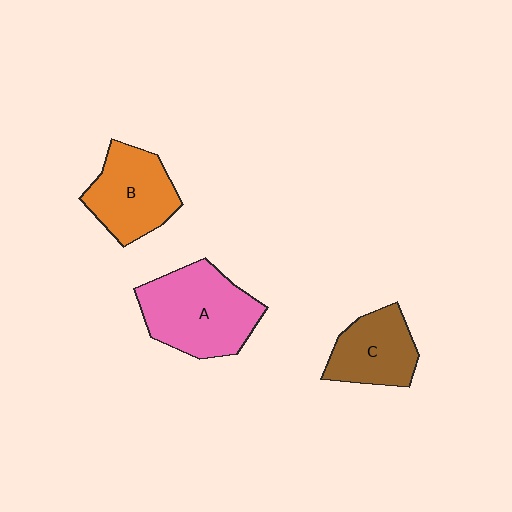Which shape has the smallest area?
Shape C (brown).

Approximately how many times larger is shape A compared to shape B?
Approximately 1.3 times.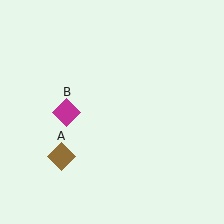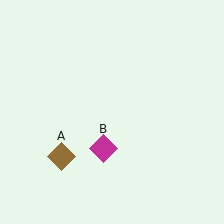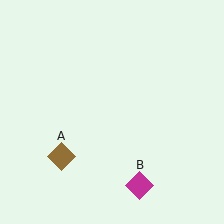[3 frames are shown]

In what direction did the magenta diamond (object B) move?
The magenta diamond (object B) moved down and to the right.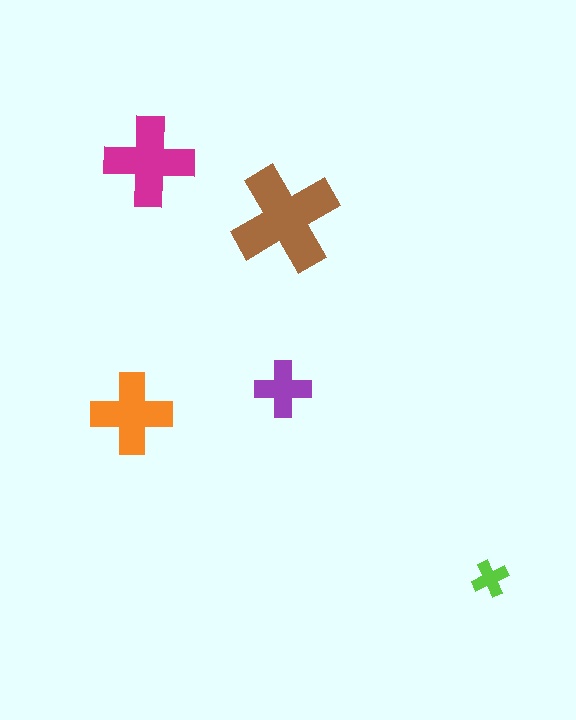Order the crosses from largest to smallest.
the brown one, the magenta one, the orange one, the purple one, the lime one.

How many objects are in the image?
There are 5 objects in the image.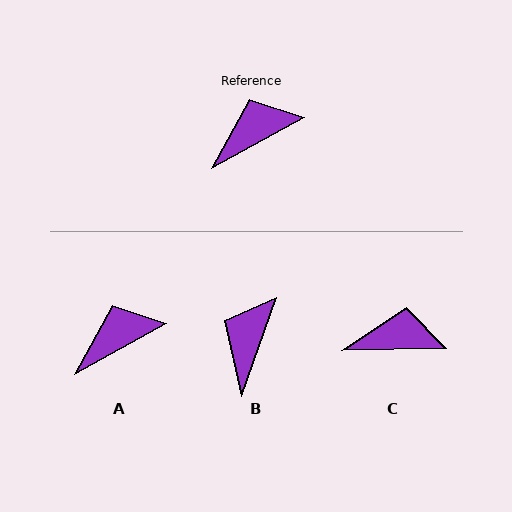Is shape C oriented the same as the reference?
No, it is off by about 27 degrees.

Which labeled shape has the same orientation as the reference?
A.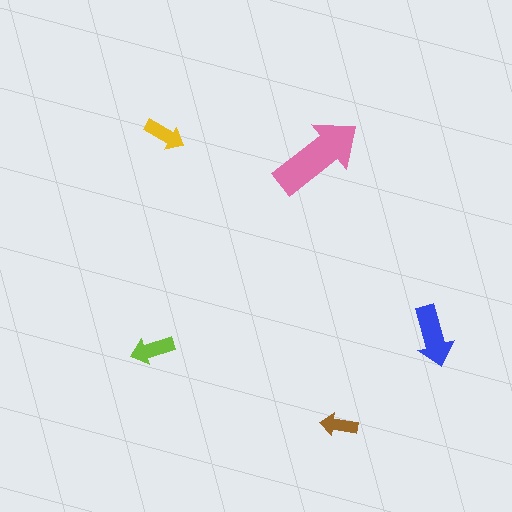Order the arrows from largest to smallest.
the pink one, the blue one, the lime one, the yellow one, the brown one.